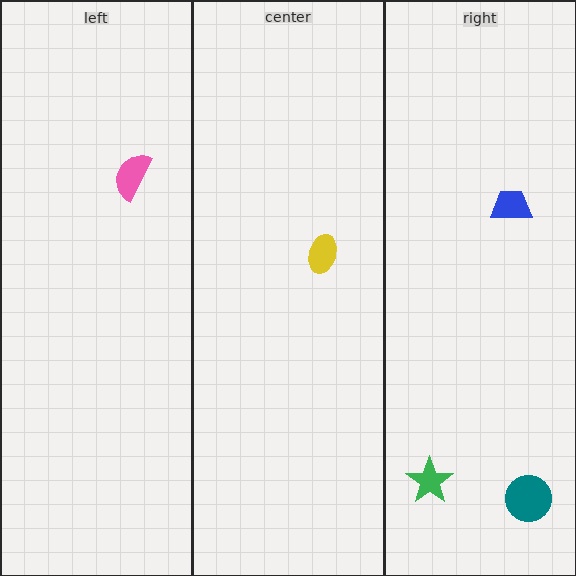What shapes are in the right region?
The teal circle, the green star, the blue trapezoid.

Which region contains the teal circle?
The right region.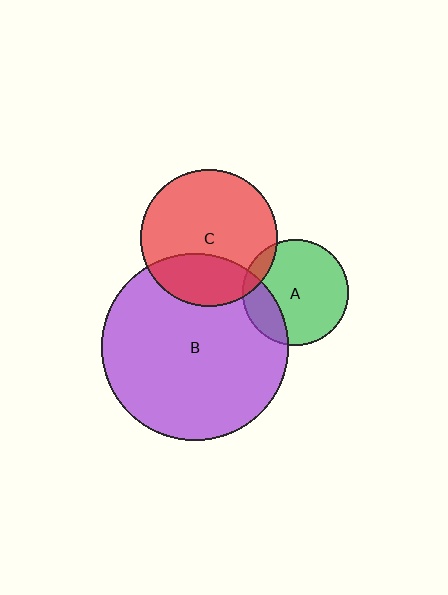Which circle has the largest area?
Circle B (purple).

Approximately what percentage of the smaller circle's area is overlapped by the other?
Approximately 30%.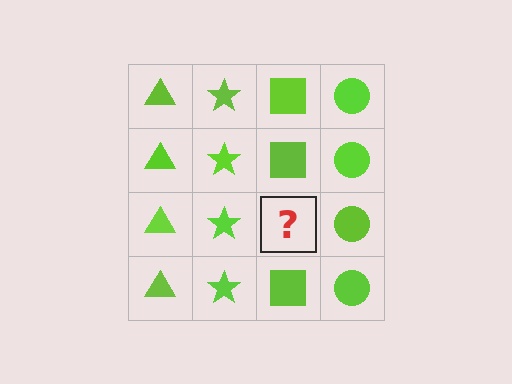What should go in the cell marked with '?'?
The missing cell should contain a lime square.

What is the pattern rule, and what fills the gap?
The rule is that each column has a consistent shape. The gap should be filled with a lime square.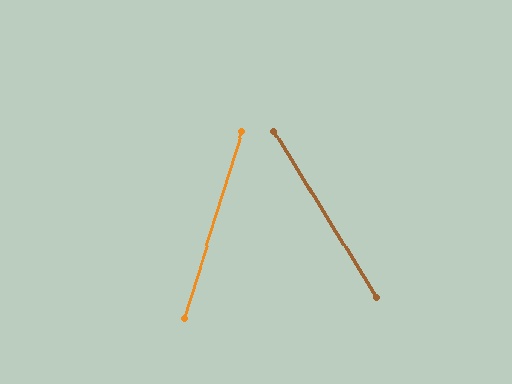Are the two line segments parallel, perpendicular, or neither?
Neither parallel nor perpendicular — they differ by about 49°.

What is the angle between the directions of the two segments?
Approximately 49 degrees.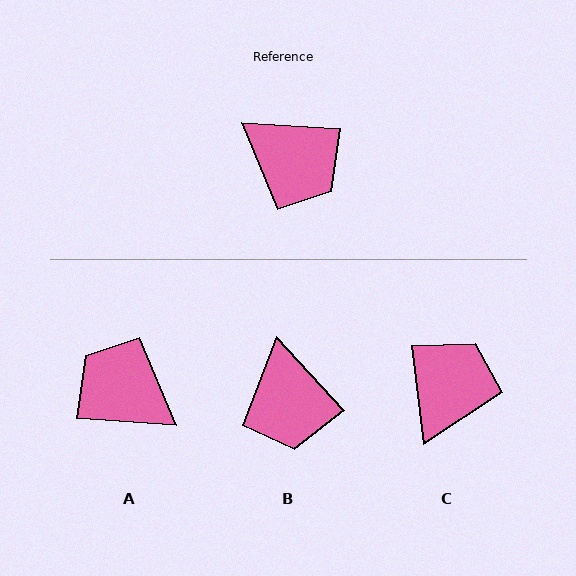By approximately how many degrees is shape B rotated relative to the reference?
Approximately 44 degrees clockwise.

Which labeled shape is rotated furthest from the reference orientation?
A, about 180 degrees away.